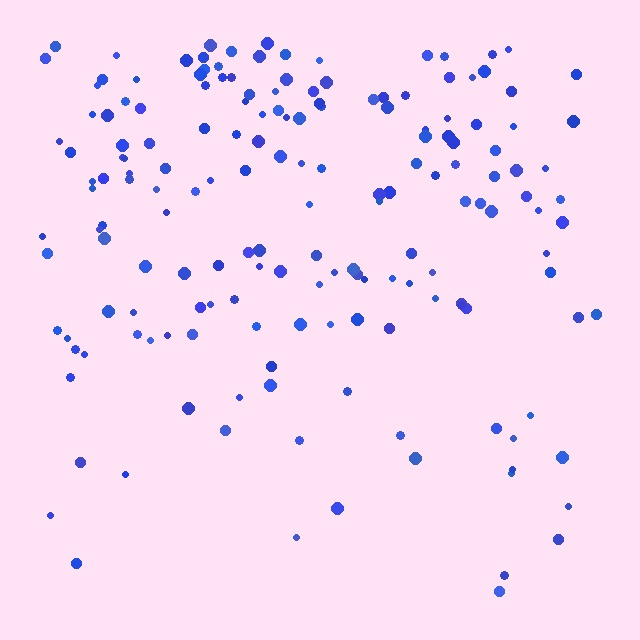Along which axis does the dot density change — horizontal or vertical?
Vertical.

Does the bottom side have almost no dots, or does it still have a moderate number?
Still a moderate number, just noticeably fewer than the top.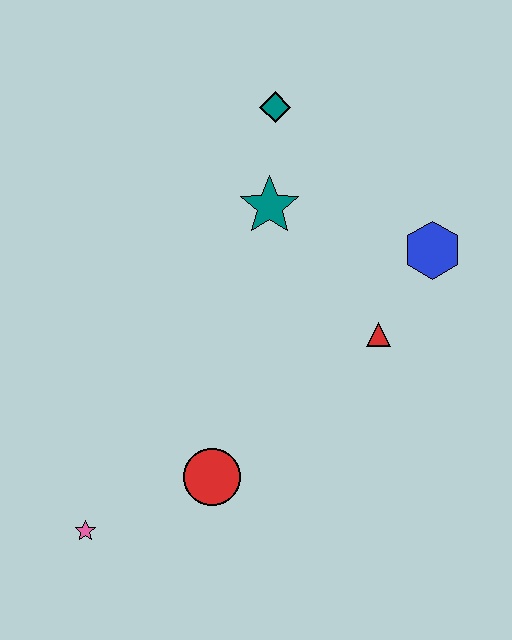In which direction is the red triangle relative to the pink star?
The red triangle is to the right of the pink star.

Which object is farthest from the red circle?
The teal diamond is farthest from the red circle.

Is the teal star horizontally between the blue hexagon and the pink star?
Yes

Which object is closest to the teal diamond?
The teal star is closest to the teal diamond.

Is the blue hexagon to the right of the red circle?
Yes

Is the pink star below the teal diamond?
Yes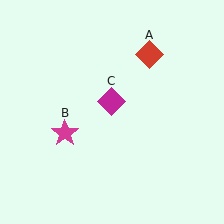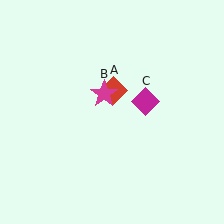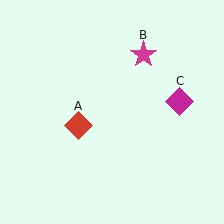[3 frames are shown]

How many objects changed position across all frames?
3 objects changed position: red diamond (object A), magenta star (object B), magenta diamond (object C).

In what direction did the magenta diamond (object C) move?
The magenta diamond (object C) moved right.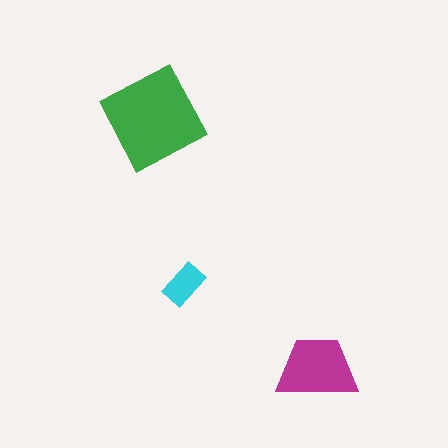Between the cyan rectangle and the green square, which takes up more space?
The green square.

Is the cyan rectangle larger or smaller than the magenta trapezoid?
Smaller.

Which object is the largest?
The green square.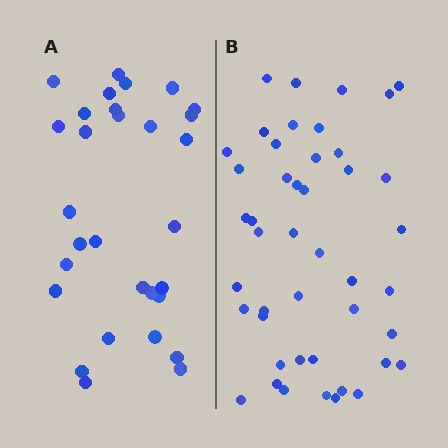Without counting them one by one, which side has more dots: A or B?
Region B (the right region) has more dots.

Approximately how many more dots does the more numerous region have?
Region B has approximately 15 more dots than region A.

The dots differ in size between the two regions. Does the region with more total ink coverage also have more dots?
No. Region A has more total ink coverage because its dots are larger, but region B actually contains more individual dots. Total area can be misleading — the number of items is what matters here.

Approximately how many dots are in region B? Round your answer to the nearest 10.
About 40 dots. (The exact count is 45, which rounds to 40.)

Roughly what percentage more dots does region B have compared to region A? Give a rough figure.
About 50% more.